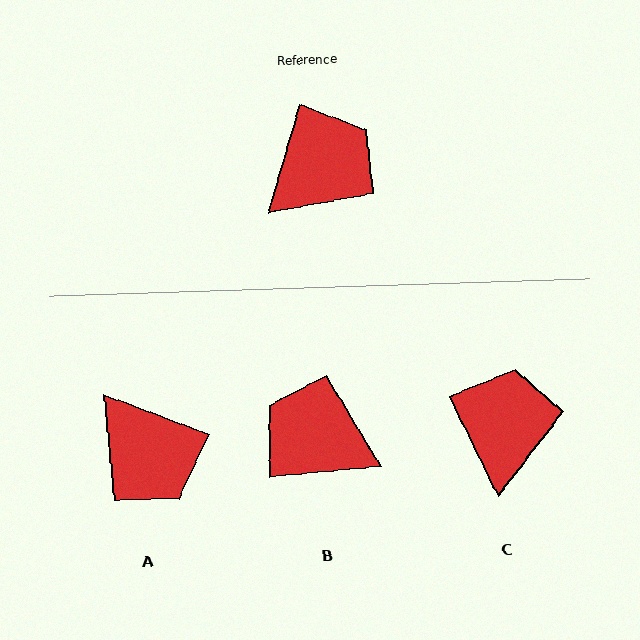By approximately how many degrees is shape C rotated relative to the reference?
Approximately 42 degrees counter-clockwise.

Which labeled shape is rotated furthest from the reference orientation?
B, about 111 degrees away.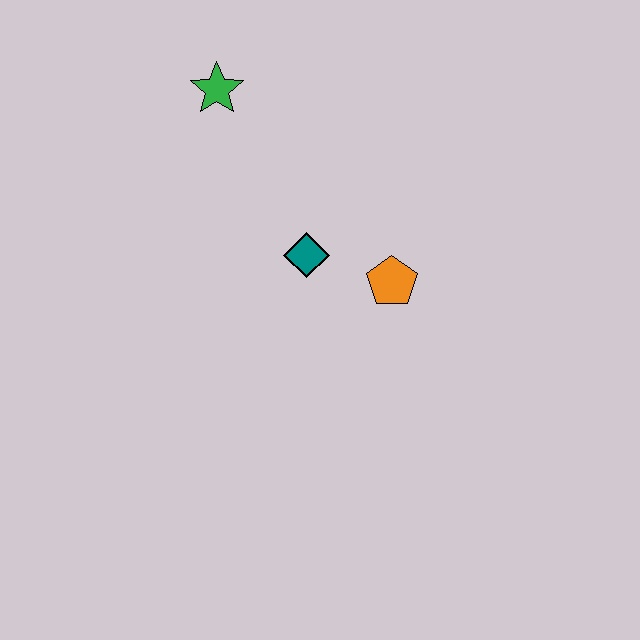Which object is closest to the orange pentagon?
The teal diamond is closest to the orange pentagon.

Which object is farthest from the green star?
The orange pentagon is farthest from the green star.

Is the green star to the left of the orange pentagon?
Yes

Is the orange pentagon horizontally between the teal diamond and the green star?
No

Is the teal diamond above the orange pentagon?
Yes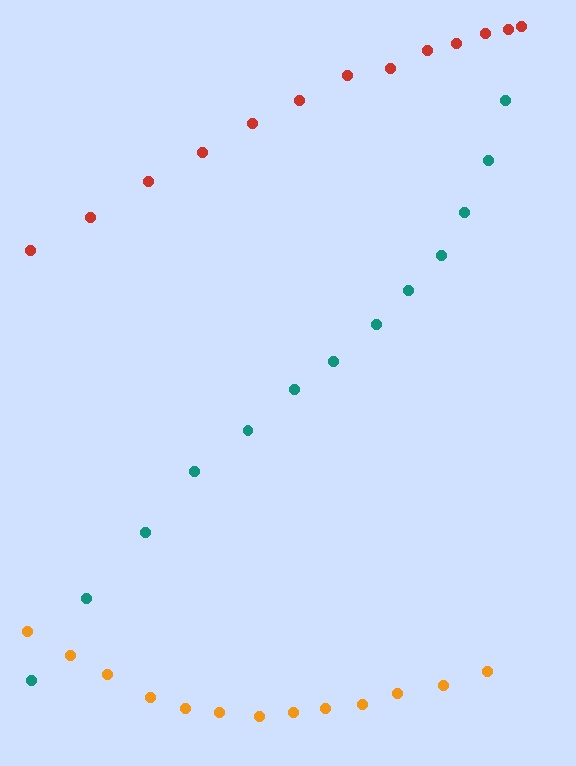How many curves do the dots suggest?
There are 3 distinct paths.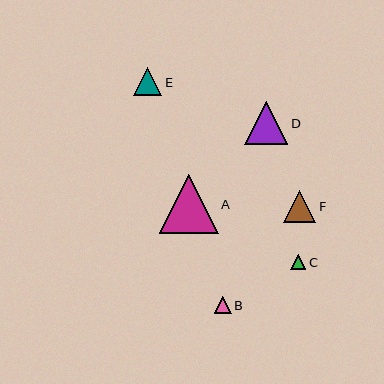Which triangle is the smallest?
Triangle C is the smallest with a size of approximately 15 pixels.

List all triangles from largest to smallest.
From largest to smallest: A, D, F, E, B, C.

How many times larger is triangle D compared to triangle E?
Triangle D is approximately 1.6 times the size of triangle E.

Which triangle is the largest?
Triangle A is the largest with a size of approximately 59 pixels.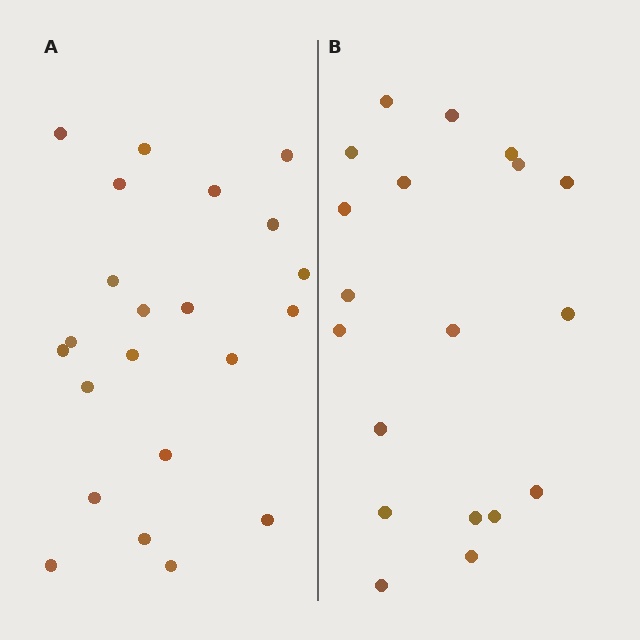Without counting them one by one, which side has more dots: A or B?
Region A (the left region) has more dots.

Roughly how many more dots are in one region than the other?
Region A has just a few more — roughly 2 or 3 more dots than region B.